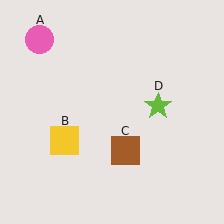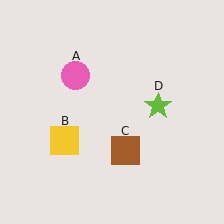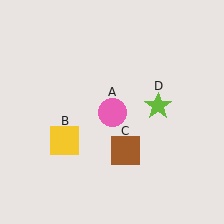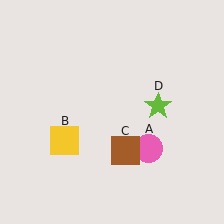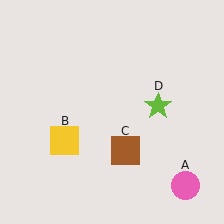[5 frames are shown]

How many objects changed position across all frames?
1 object changed position: pink circle (object A).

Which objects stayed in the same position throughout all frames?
Yellow square (object B) and brown square (object C) and lime star (object D) remained stationary.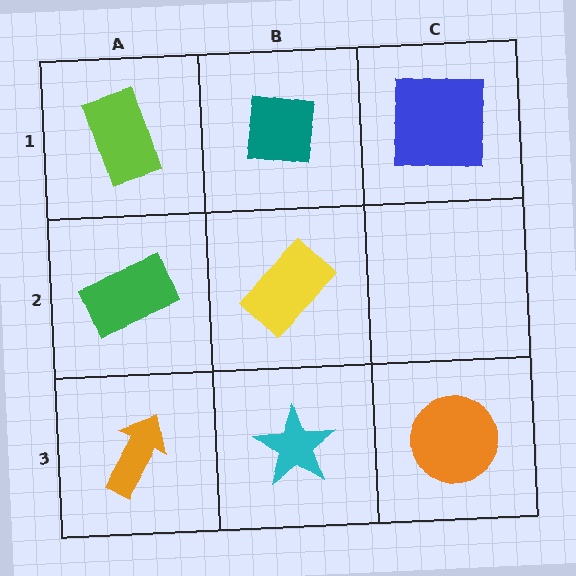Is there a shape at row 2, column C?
No, that cell is empty.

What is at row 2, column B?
A yellow rectangle.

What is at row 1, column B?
A teal square.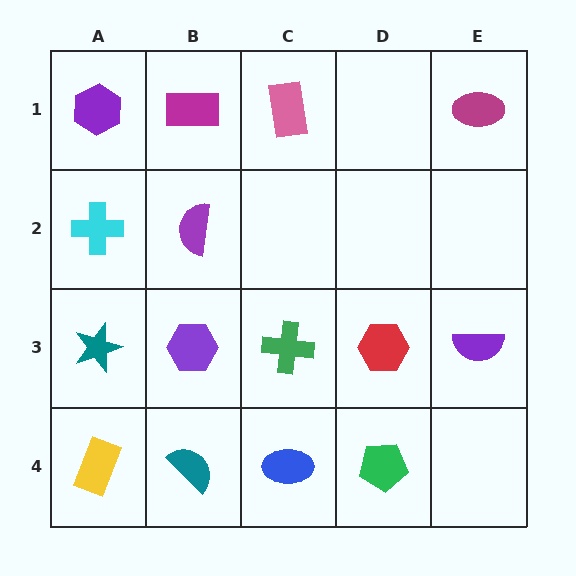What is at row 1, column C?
A pink rectangle.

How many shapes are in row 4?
4 shapes.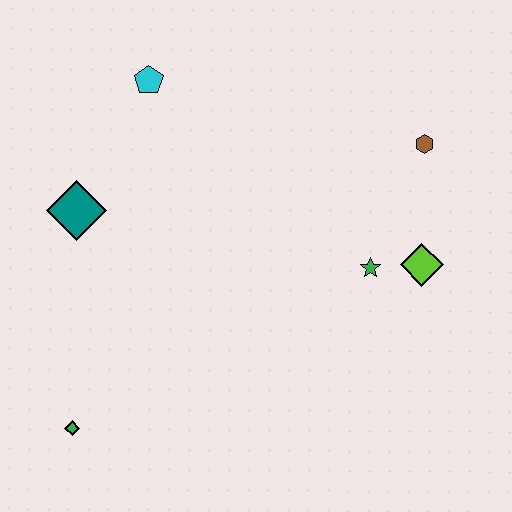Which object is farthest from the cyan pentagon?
The green diamond is farthest from the cyan pentagon.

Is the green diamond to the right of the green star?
No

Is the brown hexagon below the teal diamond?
No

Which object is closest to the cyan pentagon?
The teal diamond is closest to the cyan pentagon.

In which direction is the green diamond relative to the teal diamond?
The green diamond is below the teal diamond.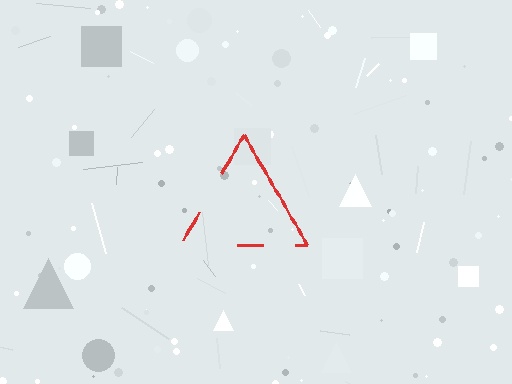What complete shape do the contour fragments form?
The contour fragments form a triangle.